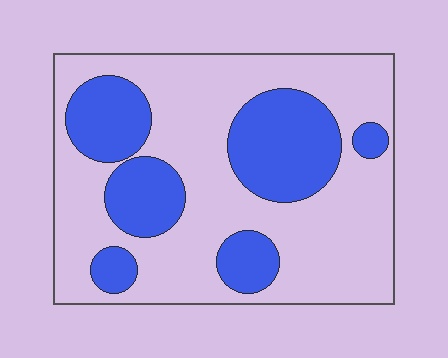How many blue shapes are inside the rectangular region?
6.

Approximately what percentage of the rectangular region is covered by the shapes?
Approximately 30%.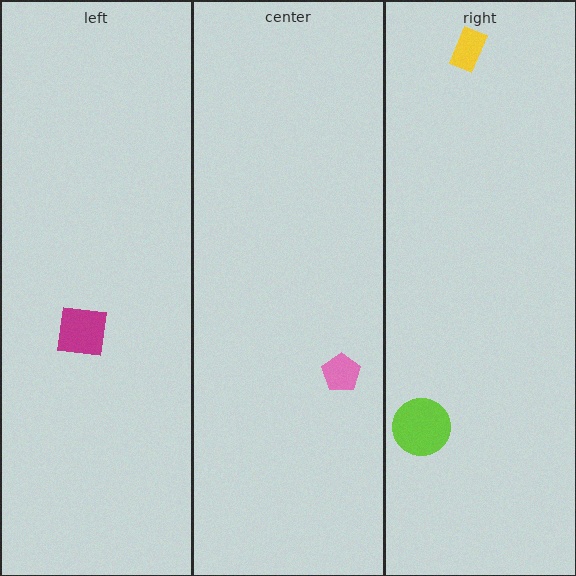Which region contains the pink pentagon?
The center region.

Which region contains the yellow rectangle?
The right region.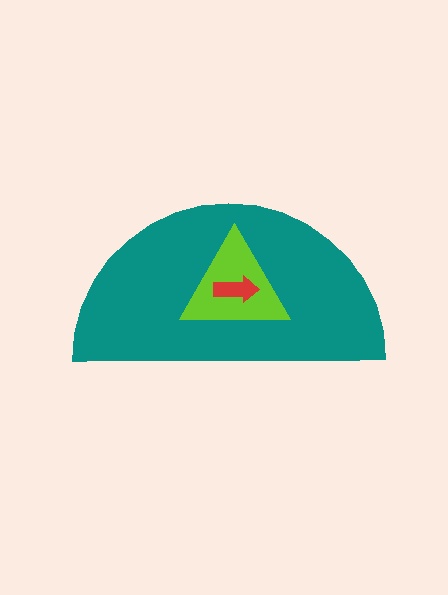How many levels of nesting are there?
3.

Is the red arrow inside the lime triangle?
Yes.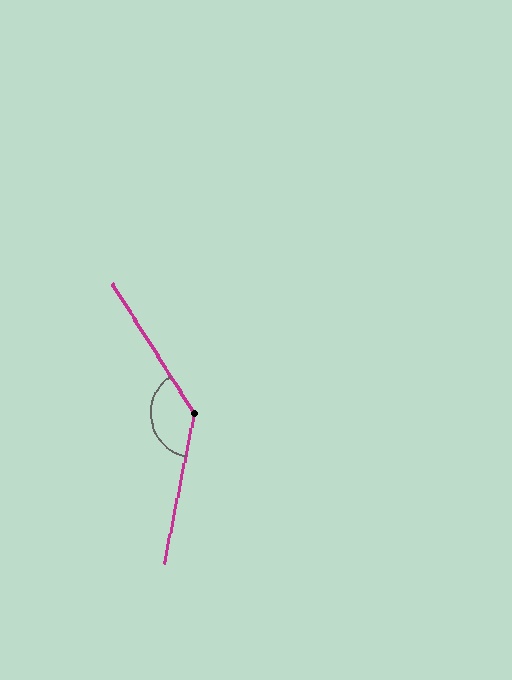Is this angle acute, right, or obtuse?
It is obtuse.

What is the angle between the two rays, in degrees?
Approximately 136 degrees.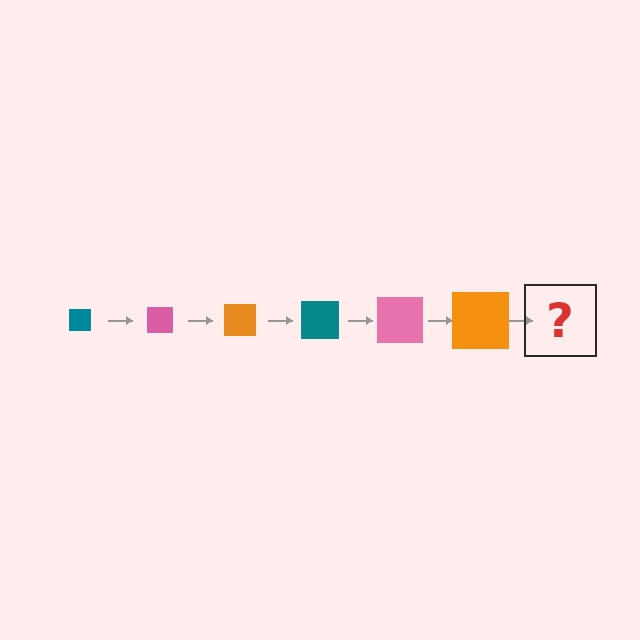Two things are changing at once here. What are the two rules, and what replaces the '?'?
The two rules are that the square grows larger each step and the color cycles through teal, pink, and orange. The '?' should be a teal square, larger than the previous one.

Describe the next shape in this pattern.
It should be a teal square, larger than the previous one.